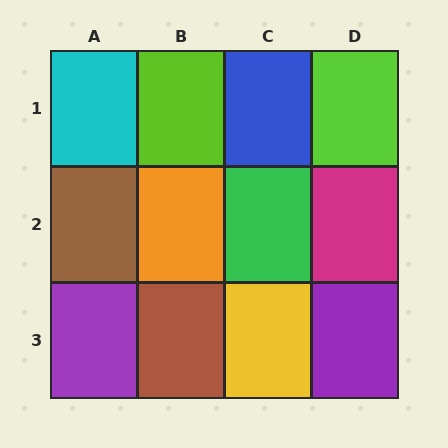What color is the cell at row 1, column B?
Lime.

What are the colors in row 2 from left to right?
Brown, orange, green, magenta.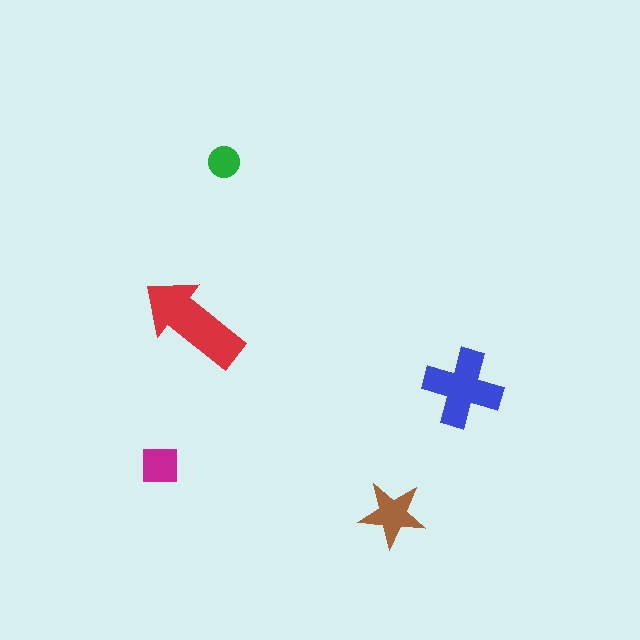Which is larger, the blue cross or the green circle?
The blue cross.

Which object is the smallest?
The green circle.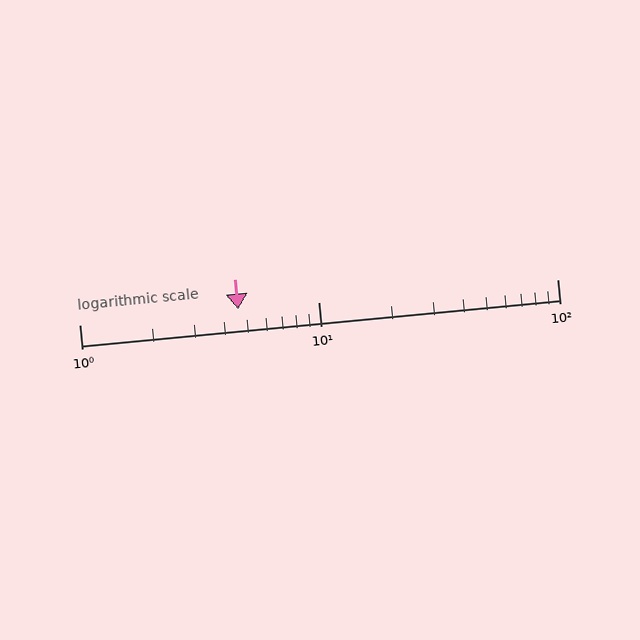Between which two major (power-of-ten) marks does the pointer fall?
The pointer is between 1 and 10.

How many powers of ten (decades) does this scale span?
The scale spans 2 decades, from 1 to 100.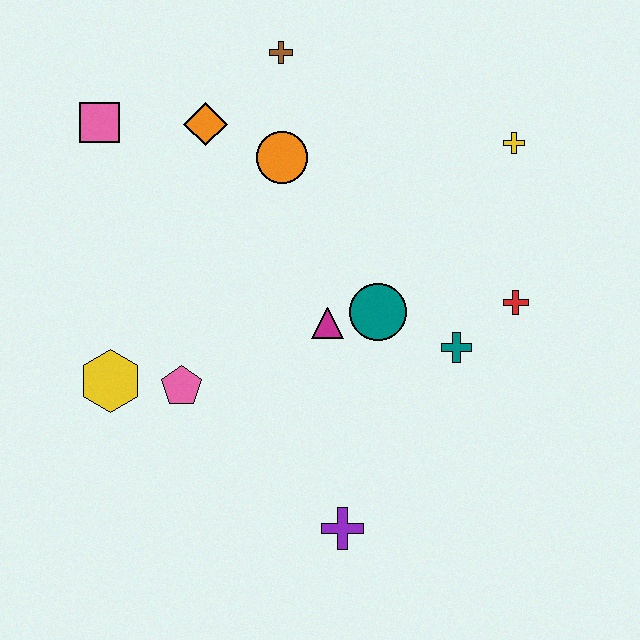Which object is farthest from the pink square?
The purple cross is farthest from the pink square.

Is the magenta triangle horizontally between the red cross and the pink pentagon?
Yes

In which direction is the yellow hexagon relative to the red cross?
The yellow hexagon is to the left of the red cross.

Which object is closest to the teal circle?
The magenta triangle is closest to the teal circle.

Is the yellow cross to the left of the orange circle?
No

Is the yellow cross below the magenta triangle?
No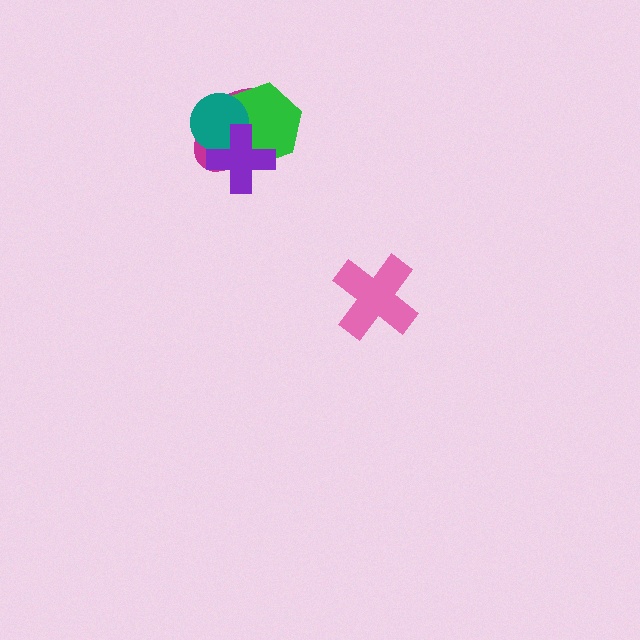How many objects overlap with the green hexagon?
3 objects overlap with the green hexagon.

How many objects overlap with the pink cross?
0 objects overlap with the pink cross.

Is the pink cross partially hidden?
No, no other shape covers it.